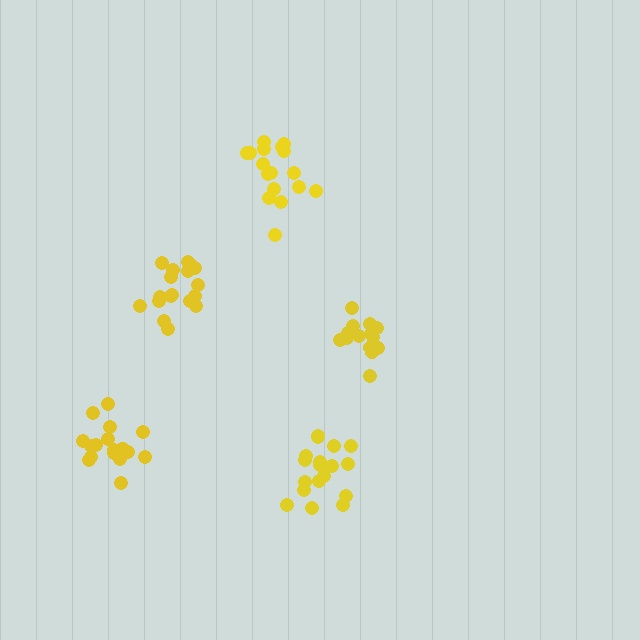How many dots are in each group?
Group 1: 14 dots, Group 2: 18 dots, Group 3: 17 dots, Group 4: 18 dots, Group 5: 18 dots (85 total).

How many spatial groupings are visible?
There are 5 spatial groupings.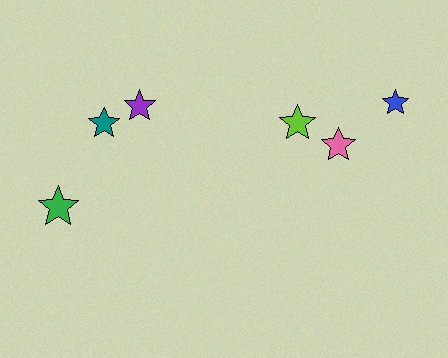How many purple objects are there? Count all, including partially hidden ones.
There is 1 purple object.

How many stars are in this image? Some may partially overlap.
There are 6 stars.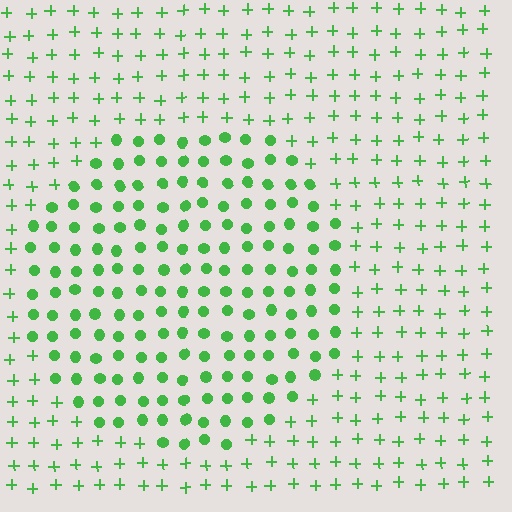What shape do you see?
I see a circle.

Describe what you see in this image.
The image is filled with small green elements arranged in a uniform grid. A circle-shaped region contains circles, while the surrounding area contains plus signs. The boundary is defined purely by the change in element shape.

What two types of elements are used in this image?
The image uses circles inside the circle region and plus signs outside it.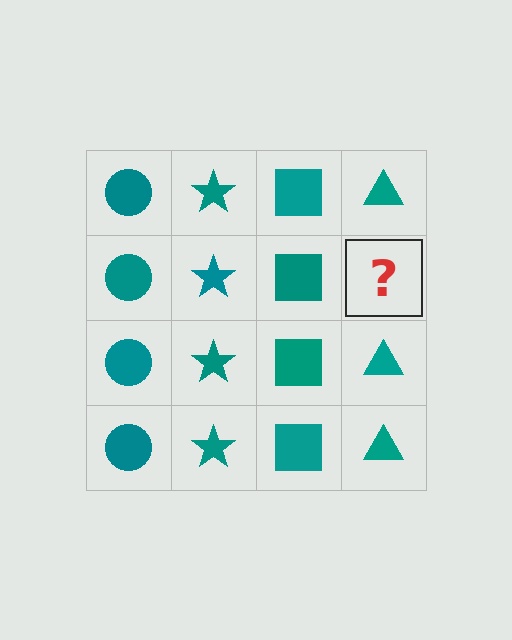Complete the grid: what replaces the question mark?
The question mark should be replaced with a teal triangle.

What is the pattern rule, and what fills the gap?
The rule is that each column has a consistent shape. The gap should be filled with a teal triangle.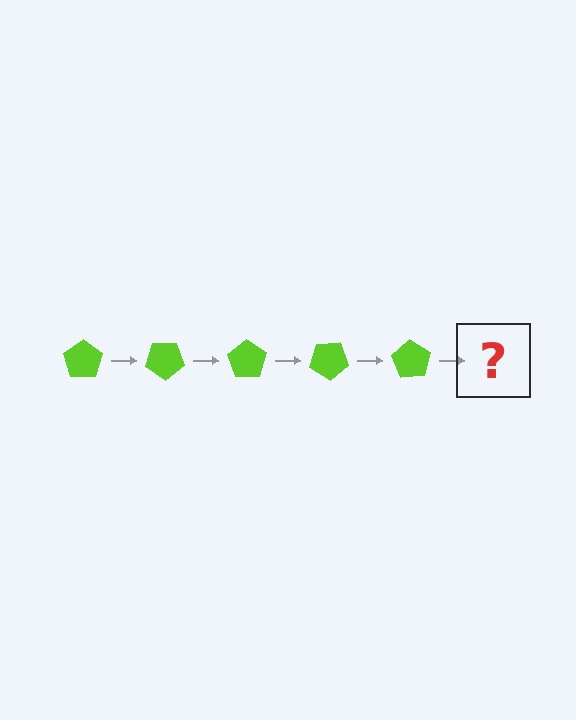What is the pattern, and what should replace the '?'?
The pattern is that the pentagon rotates 35 degrees each step. The '?' should be a lime pentagon rotated 175 degrees.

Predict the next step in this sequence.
The next step is a lime pentagon rotated 175 degrees.